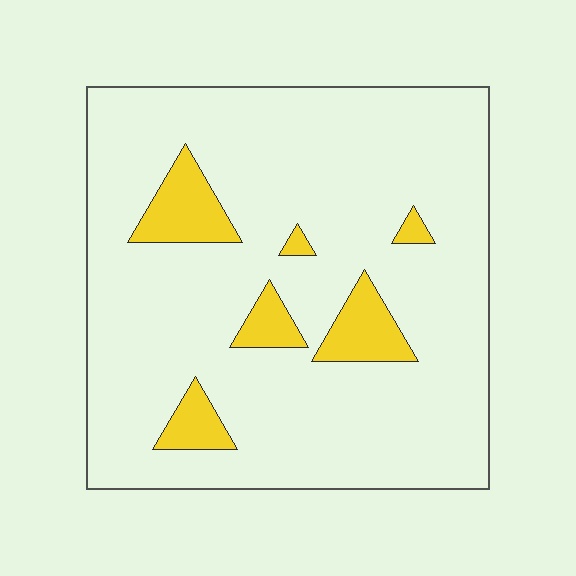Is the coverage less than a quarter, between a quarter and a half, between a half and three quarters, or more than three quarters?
Less than a quarter.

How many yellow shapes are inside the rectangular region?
6.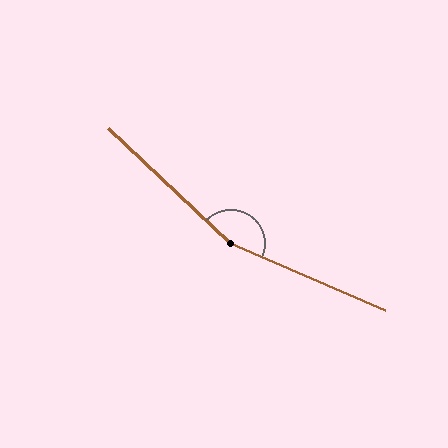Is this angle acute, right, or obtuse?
It is obtuse.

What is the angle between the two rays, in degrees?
Approximately 160 degrees.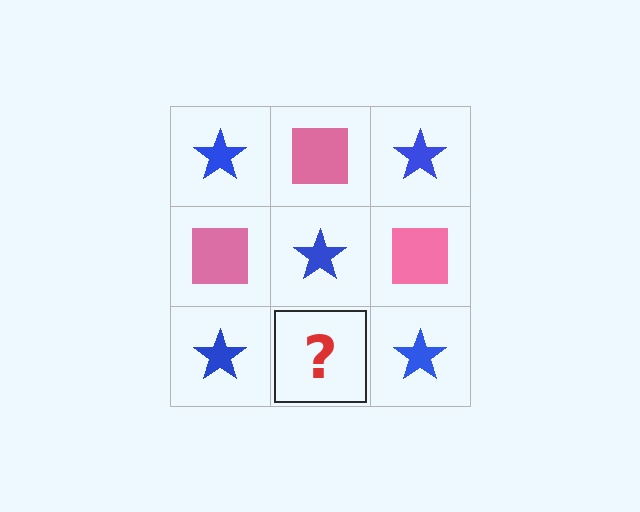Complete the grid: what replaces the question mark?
The question mark should be replaced with a pink square.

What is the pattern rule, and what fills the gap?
The rule is that it alternates blue star and pink square in a checkerboard pattern. The gap should be filled with a pink square.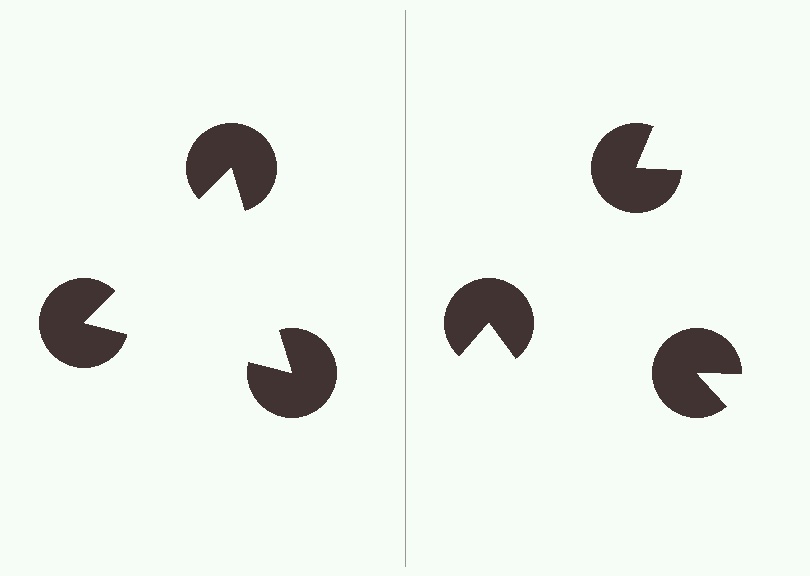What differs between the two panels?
The pac-man discs are positioned identically on both sides; only the wedge orientations differ. On the left they align to a triangle; on the right they are misaligned.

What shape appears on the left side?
An illusory triangle.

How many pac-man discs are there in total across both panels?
6 — 3 on each side.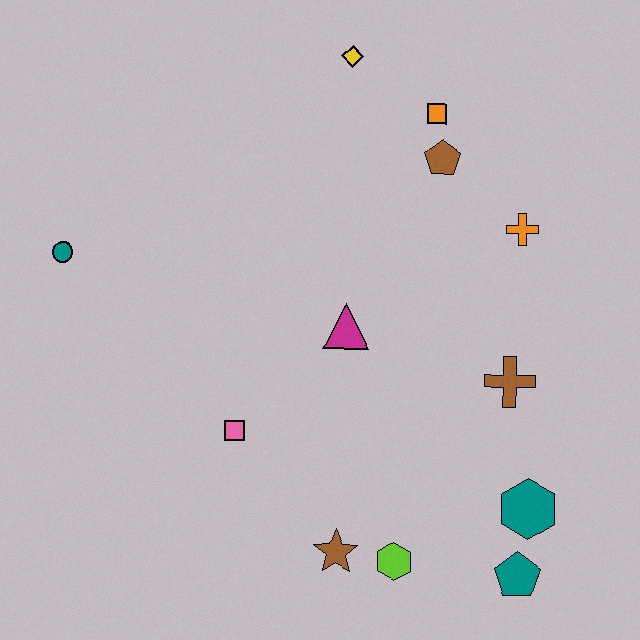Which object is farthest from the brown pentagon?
The teal pentagon is farthest from the brown pentagon.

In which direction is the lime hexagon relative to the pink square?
The lime hexagon is to the right of the pink square.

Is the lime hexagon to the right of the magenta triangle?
Yes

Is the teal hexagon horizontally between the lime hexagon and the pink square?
No